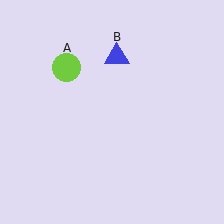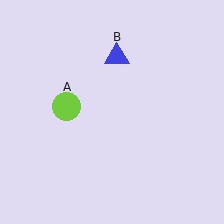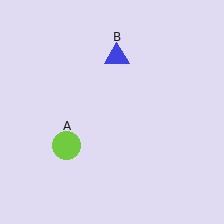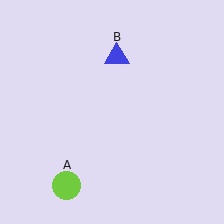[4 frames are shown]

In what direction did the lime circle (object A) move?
The lime circle (object A) moved down.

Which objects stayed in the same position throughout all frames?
Blue triangle (object B) remained stationary.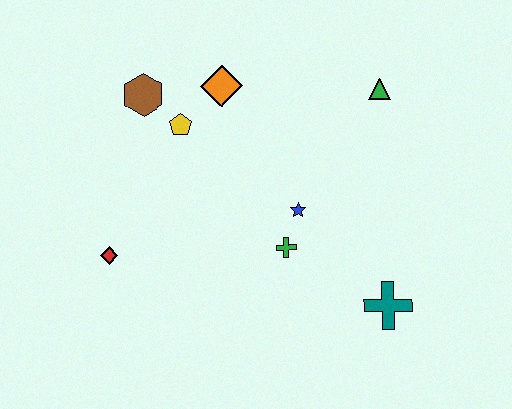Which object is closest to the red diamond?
The yellow pentagon is closest to the red diamond.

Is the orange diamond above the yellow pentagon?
Yes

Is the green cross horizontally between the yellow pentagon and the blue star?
Yes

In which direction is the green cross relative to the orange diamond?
The green cross is below the orange diamond.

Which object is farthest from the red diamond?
The green triangle is farthest from the red diamond.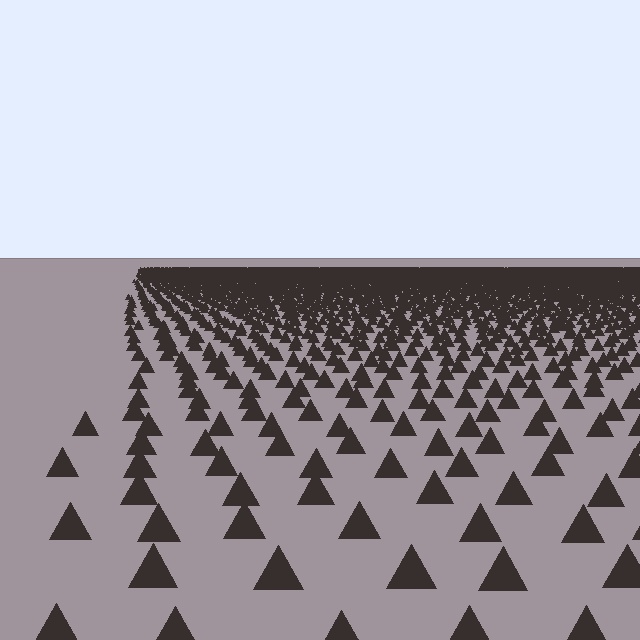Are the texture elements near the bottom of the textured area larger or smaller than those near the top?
Larger. Near the bottom, elements are closer to the viewer and appear at a bigger on-screen size.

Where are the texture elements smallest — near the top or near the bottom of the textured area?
Near the top.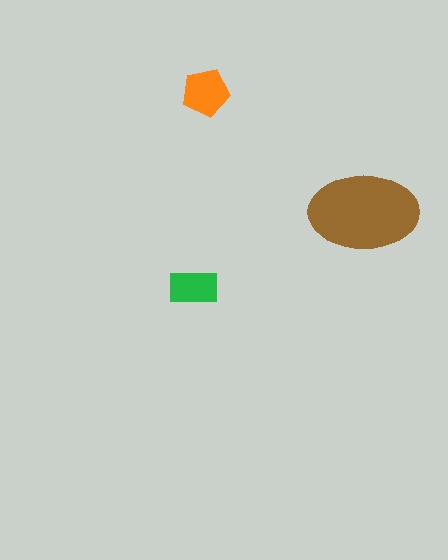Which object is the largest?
The brown ellipse.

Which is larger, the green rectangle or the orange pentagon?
The orange pentagon.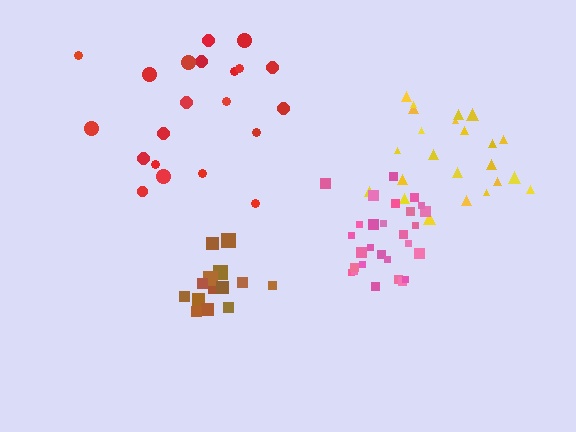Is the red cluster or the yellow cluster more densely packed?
Yellow.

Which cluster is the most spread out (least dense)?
Red.